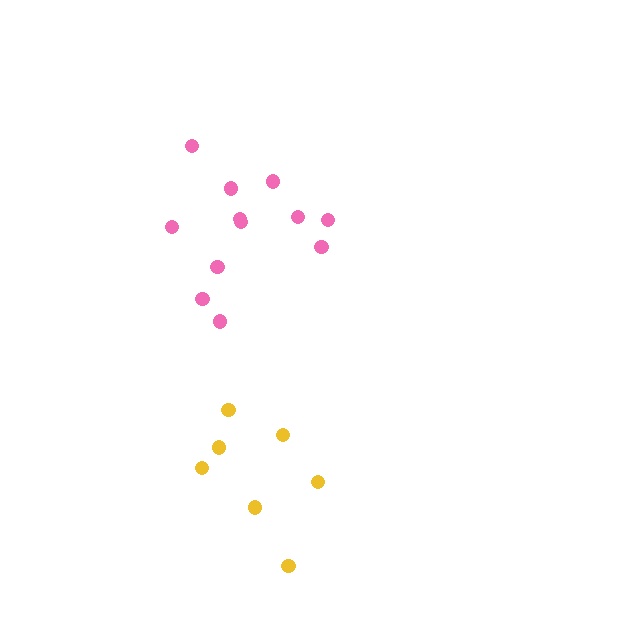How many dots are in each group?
Group 1: 7 dots, Group 2: 12 dots (19 total).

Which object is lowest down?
The yellow cluster is bottommost.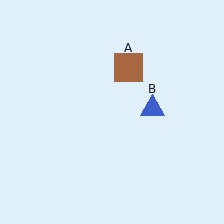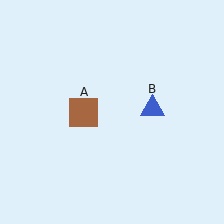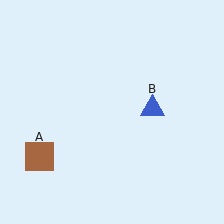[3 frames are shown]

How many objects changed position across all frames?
1 object changed position: brown square (object A).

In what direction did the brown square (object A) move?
The brown square (object A) moved down and to the left.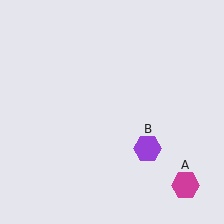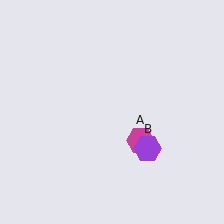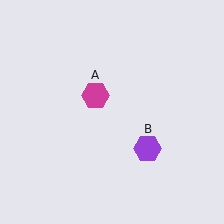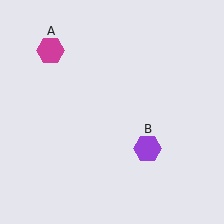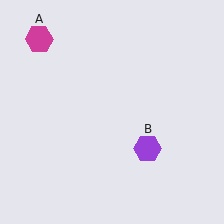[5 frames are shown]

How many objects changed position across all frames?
1 object changed position: magenta hexagon (object A).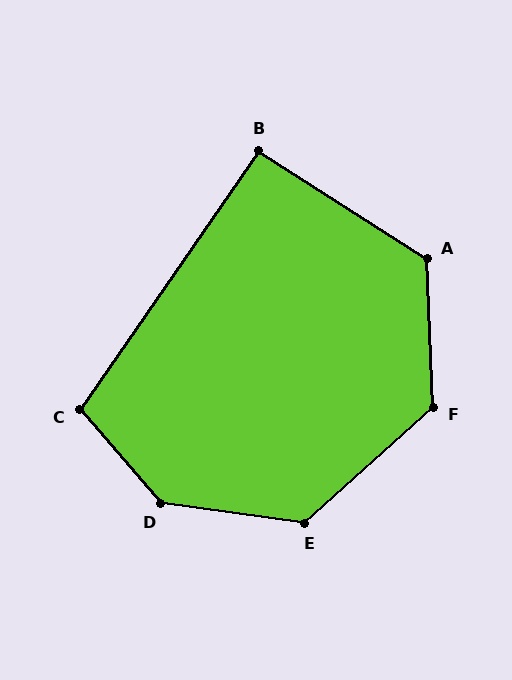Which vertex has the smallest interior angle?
B, at approximately 92 degrees.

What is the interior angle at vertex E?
Approximately 130 degrees (obtuse).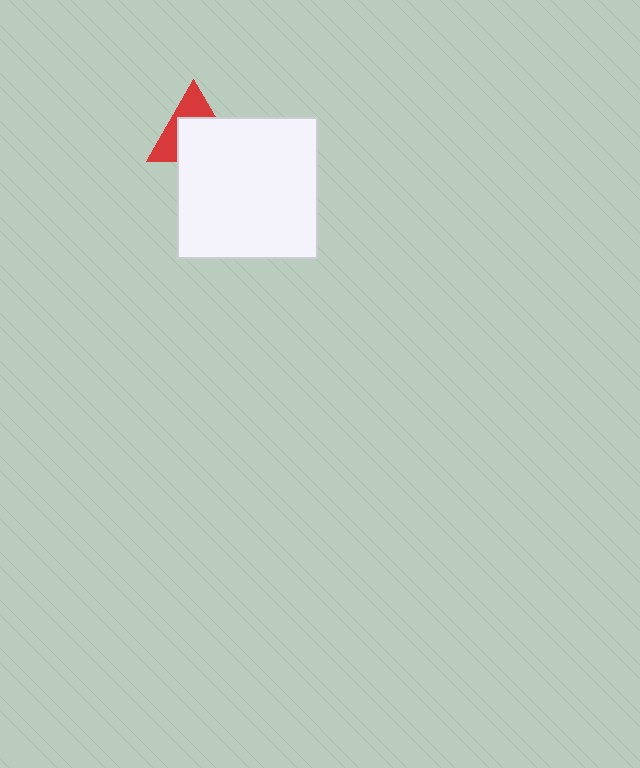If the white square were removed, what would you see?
You would see the complete red triangle.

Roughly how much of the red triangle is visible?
A small part of it is visible (roughly 43%).